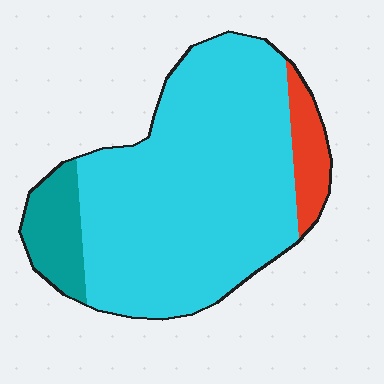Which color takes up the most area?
Cyan, at roughly 80%.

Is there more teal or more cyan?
Cyan.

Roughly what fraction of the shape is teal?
Teal covers about 10% of the shape.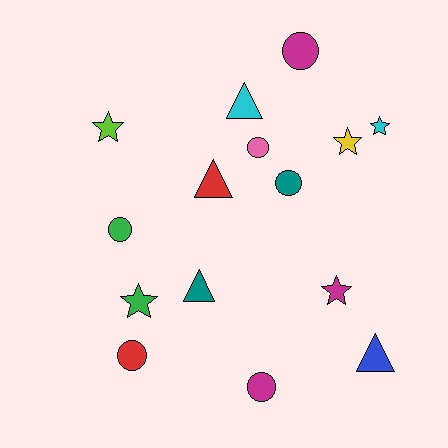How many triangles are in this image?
There are 4 triangles.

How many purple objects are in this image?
There are no purple objects.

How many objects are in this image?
There are 15 objects.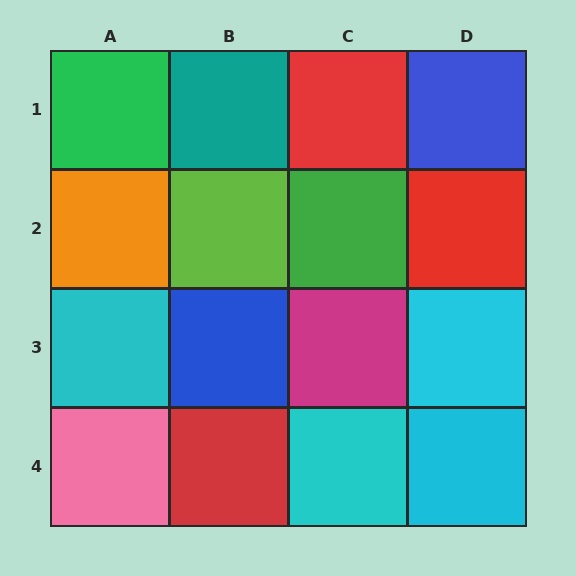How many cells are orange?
1 cell is orange.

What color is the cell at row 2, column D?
Red.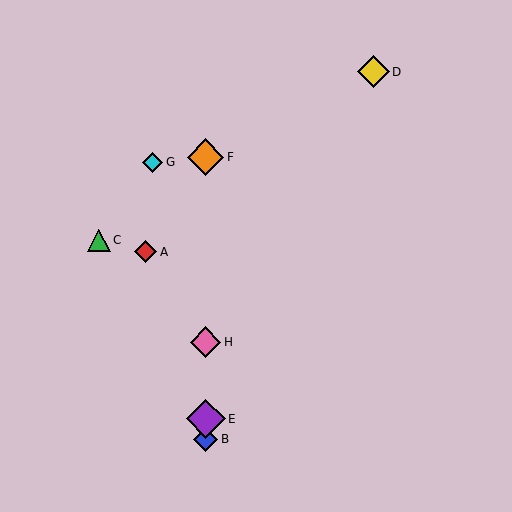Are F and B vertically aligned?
Yes, both are at x≈206.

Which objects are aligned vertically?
Objects B, E, F, H are aligned vertically.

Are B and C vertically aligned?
No, B is at x≈206 and C is at x≈99.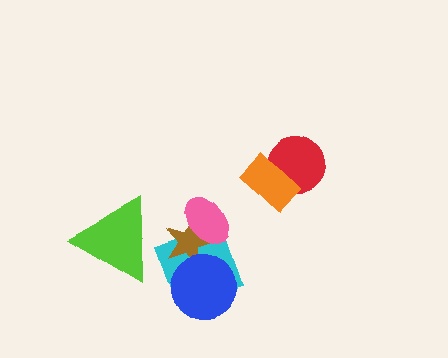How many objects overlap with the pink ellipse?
2 objects overlap with the pink ellipse.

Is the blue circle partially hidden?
No, no other shape covers it.